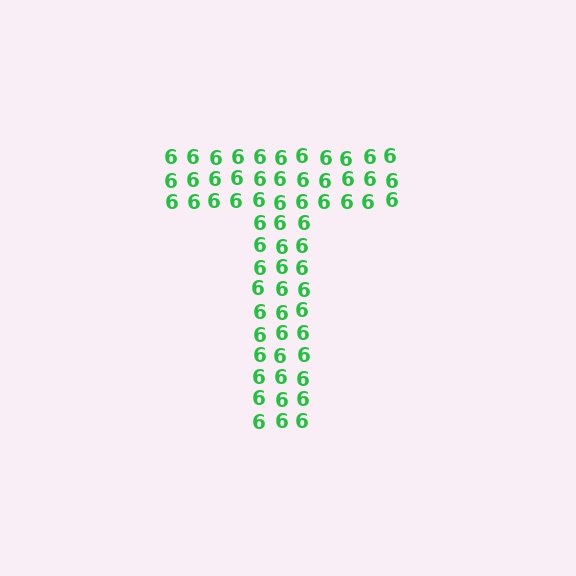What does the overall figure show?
The overall figure shows the letter T.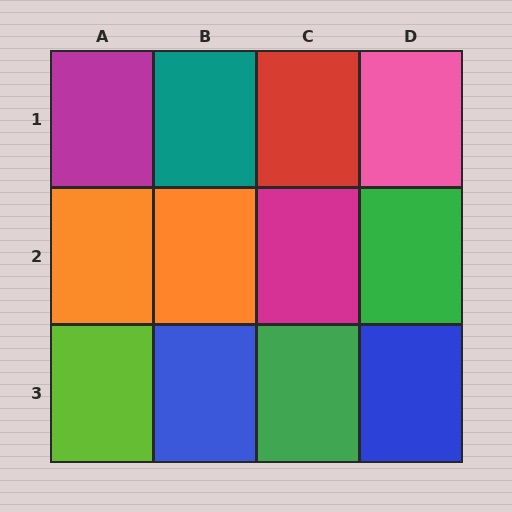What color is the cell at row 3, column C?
Green.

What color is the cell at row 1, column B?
Teal.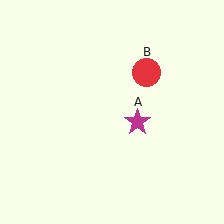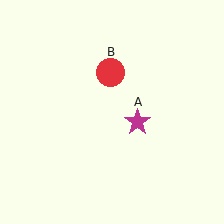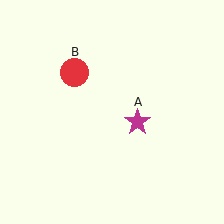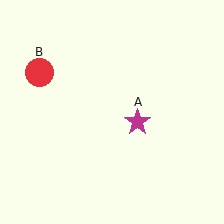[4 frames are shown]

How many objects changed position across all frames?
1 object changed position: red circle (object B).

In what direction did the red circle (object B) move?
The red circle (object B) moved left.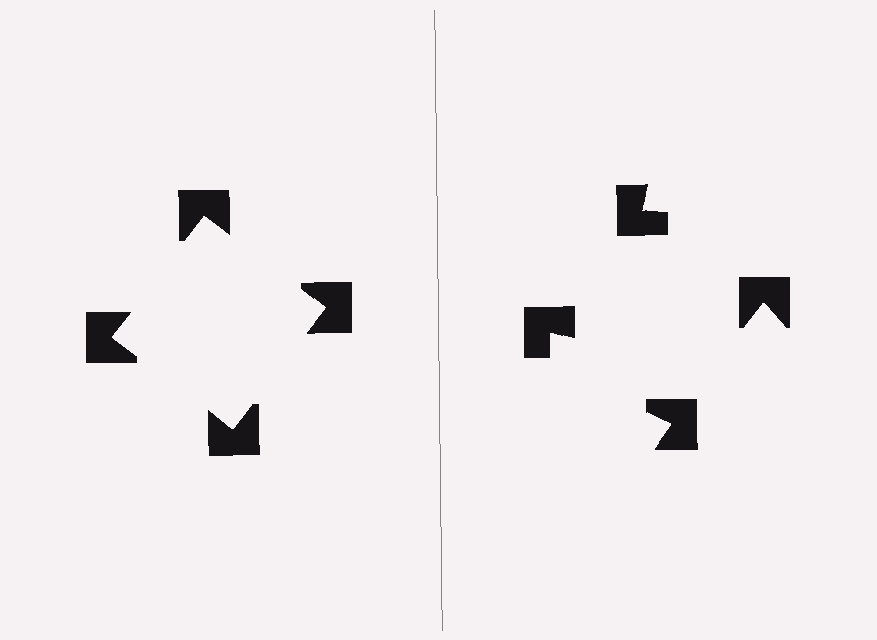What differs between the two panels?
The notched squares are positioned identically on both sides; only the wedge orientations differ. On the left they align to a square; on the right they are misaligned.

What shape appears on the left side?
An illusory square.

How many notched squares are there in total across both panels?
8 — 4 on each side.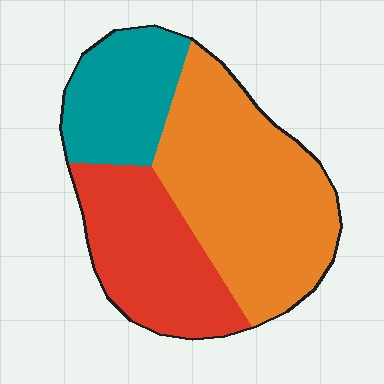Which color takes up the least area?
Teal, at roughly 20%.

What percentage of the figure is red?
Red takes up between a sixth and a third of the figure.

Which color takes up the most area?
Orange, at roughly 50%.